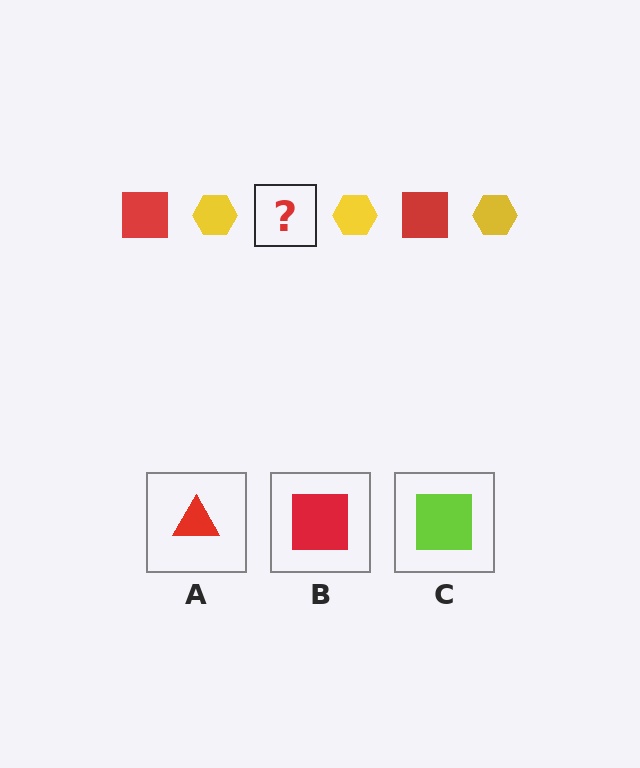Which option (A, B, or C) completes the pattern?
B.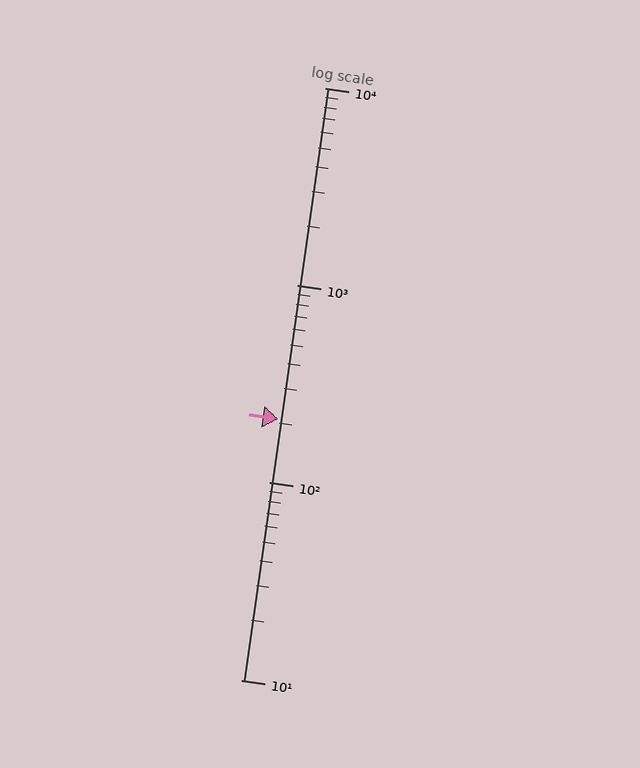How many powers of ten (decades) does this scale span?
The scale spans 3 decades, from 10 to 10000.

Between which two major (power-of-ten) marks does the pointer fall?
The pointer is between 100 and 1000.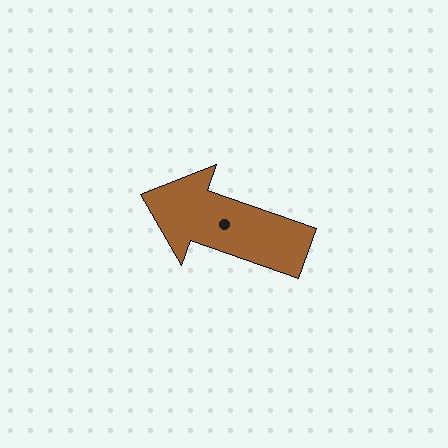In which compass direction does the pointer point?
West.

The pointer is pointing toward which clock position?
Roughly 10 o'clock.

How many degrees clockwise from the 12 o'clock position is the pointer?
Approximately 290 degrees.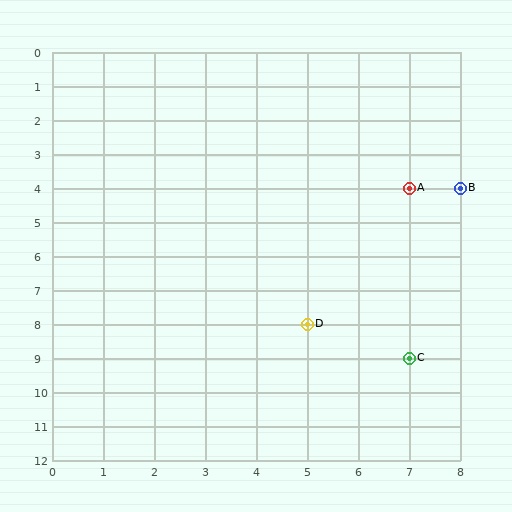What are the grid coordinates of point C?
Point C is at grid coordinates (7, 9).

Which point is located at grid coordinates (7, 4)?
Point A is at (7, 4).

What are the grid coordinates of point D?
Point D is at grid coordinates (5, 8).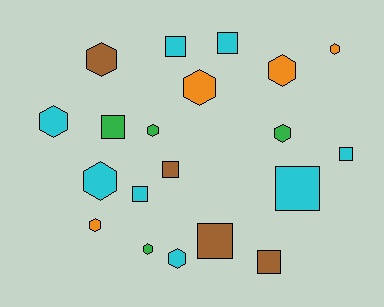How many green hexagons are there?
There are 3 green hexagons.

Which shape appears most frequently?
Hexagon, with 11 objects.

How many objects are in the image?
There are 20 objects.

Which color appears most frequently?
Cyan, with 8 objects.